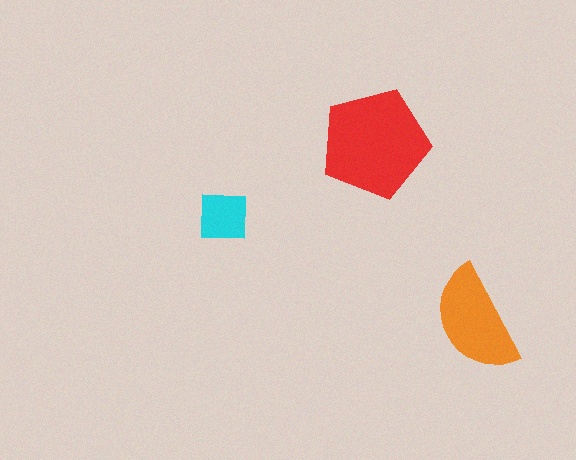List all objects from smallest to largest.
The cyan square, the orange semicircle, the red pentagon.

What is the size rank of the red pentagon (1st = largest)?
1st.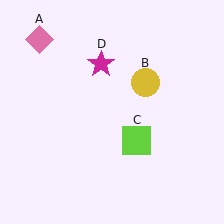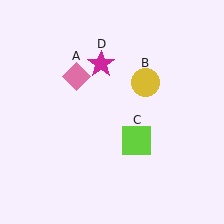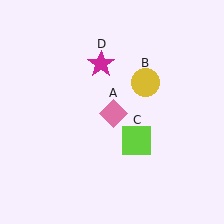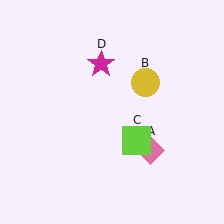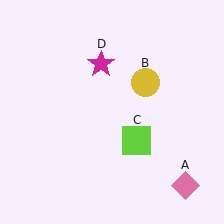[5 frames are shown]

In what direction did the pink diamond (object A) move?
The pink diamond (object A) moved down and to the right.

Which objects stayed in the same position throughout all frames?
Yellow circle (object B) and lime square (object C) and magenta star (object D) remained stationary.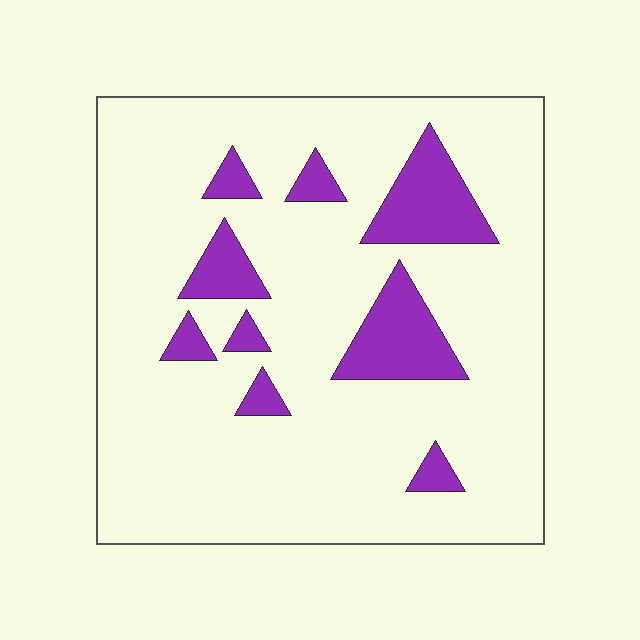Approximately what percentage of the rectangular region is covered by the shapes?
Approximately 15%.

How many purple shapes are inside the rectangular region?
9.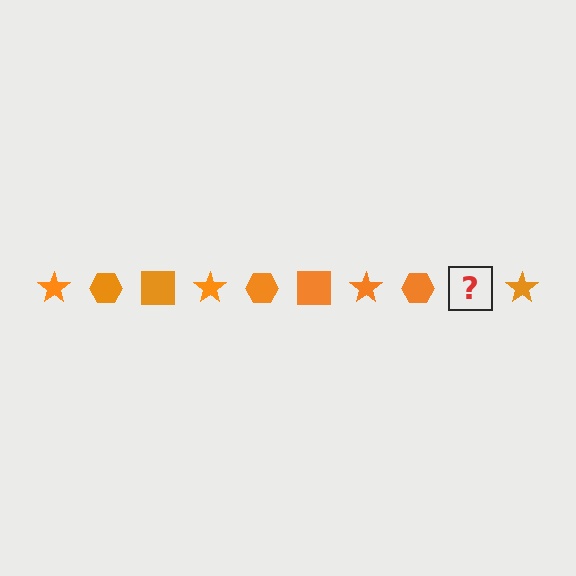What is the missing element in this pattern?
The missing element is an orange square.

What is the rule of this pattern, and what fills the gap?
The rule is that the pattern cycles through star, hexagon, square shapes in orange. The gap should be filled with an orange square.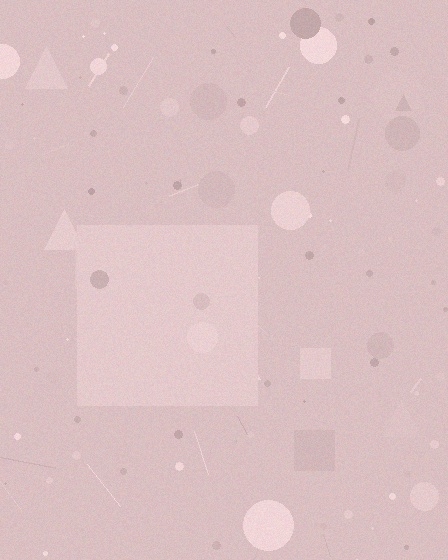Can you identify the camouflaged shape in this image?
The camouflaged shape is a square.